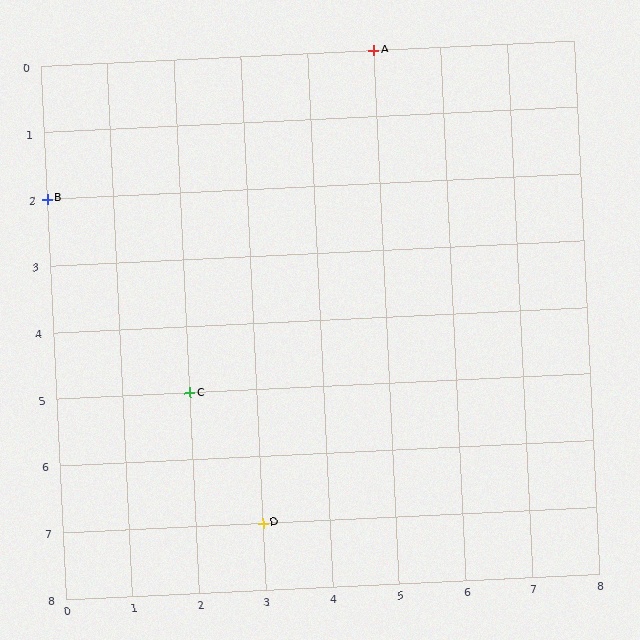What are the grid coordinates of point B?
Point B is at grid coordinates (0, 2).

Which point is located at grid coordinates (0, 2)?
Point B is at (0, 2).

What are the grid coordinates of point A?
Point A is at grid coordinates (5, 0).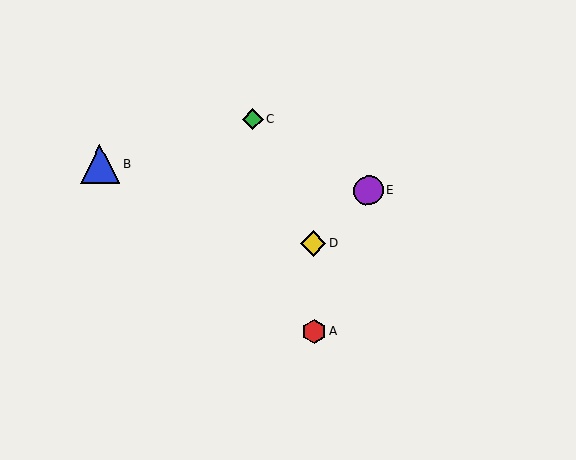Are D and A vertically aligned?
Yes, both are at x≈313.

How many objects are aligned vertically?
2 objects (A, D) are aligned vertically.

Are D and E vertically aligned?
No, D is at x≈313 and E is at x≈368.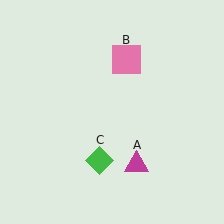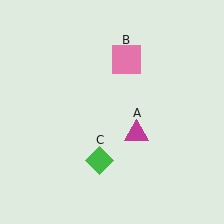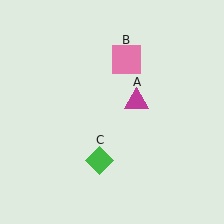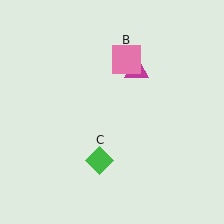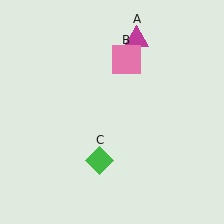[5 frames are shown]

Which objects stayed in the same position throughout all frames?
Pink square (object B) and green diamond (object C) remained stationary.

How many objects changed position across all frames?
1 object changed position: magenta triangle (object A).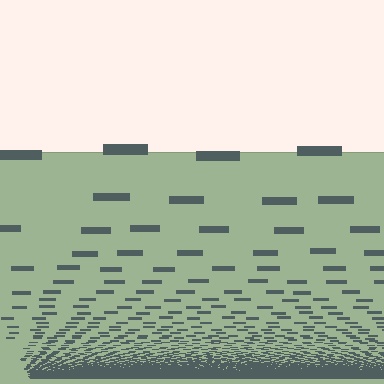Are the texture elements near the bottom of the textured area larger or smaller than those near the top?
Smaller. The gradient is inverted — elements near the bottom are smaller and denser.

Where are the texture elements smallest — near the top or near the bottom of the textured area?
Near the bottom.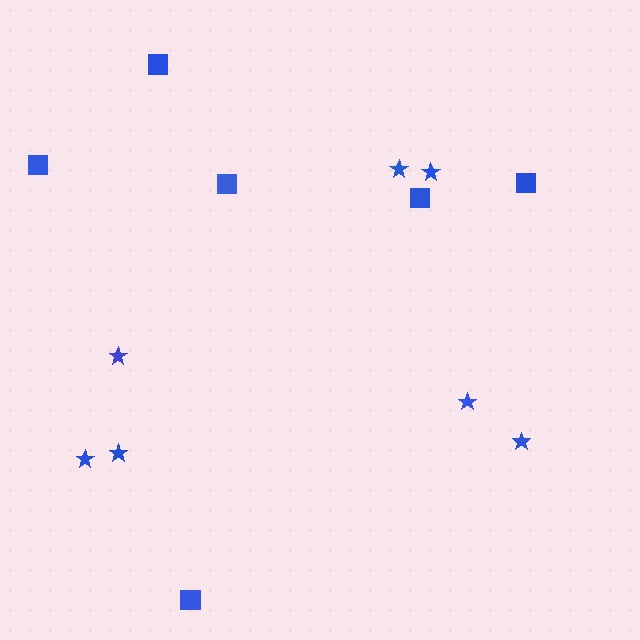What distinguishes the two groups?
There are 2 groups: one group of stars (7) and one group of squares (6).